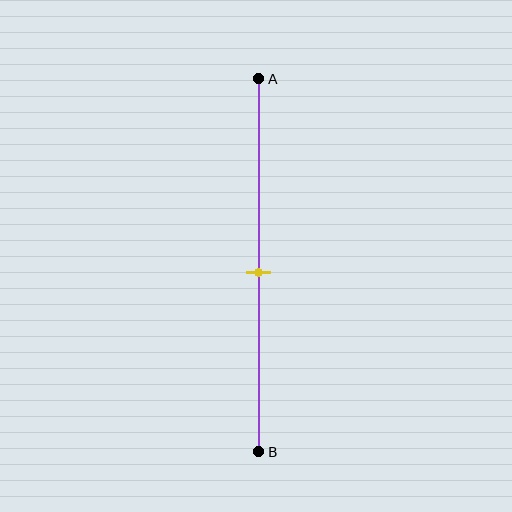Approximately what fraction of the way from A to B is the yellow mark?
The yellow mark is approximately 50% of the way from A to B.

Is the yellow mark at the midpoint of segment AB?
Yes, the mark is approximately at the midpoint.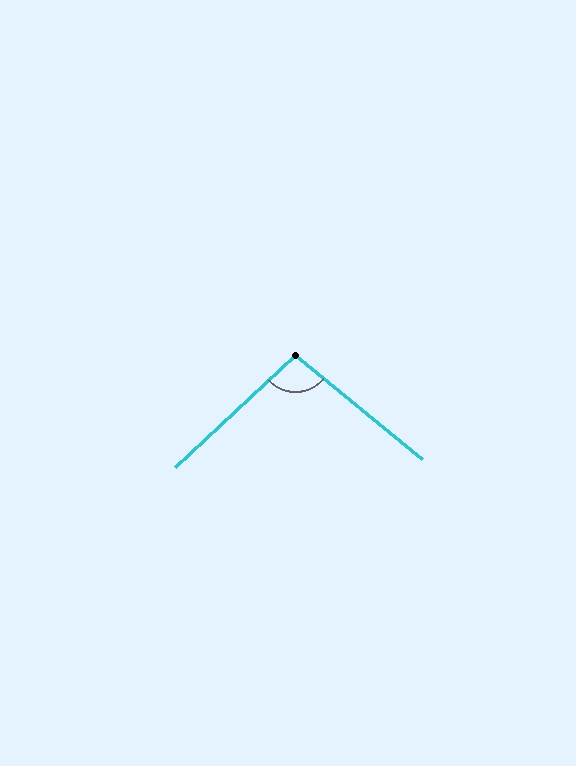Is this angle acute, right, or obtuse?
It is obtuse.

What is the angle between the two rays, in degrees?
Approximately 97 degrees.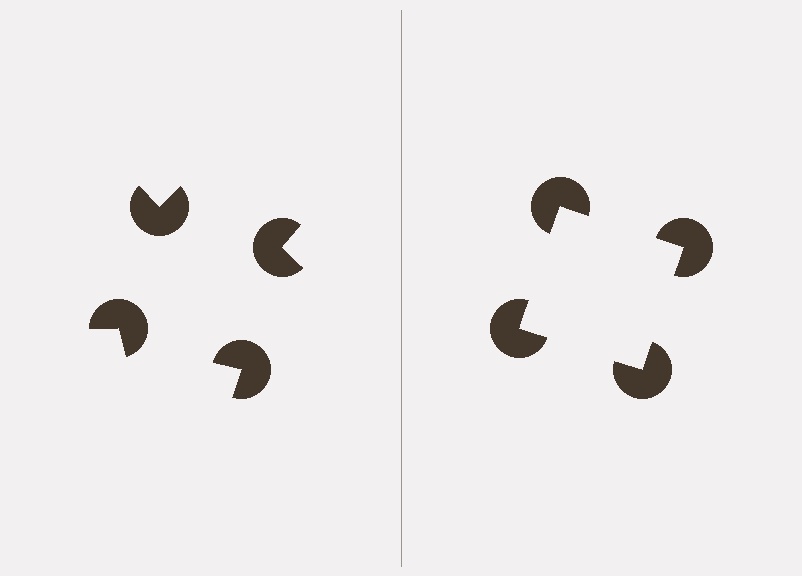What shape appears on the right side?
An illusory square.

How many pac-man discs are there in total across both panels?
8 — 4 on each side.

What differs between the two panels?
The pac-man discs are positioned identically on both sides; only the wedge orientations differ. On the right they align to a square; on the left they are misaligned.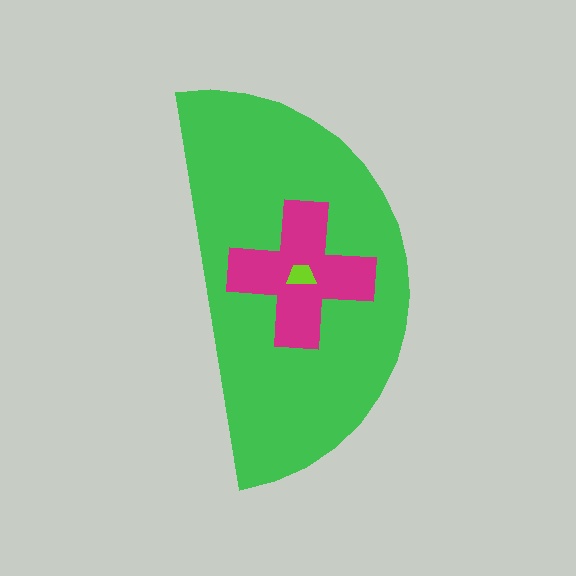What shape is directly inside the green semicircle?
The magenta cross.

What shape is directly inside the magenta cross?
The lime trapezoid.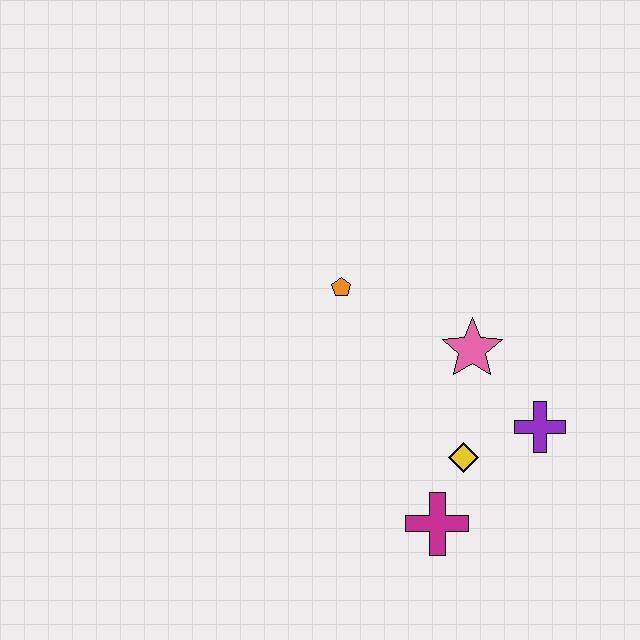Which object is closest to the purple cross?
The yellow diamond is closest to the purple cross.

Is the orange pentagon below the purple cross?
No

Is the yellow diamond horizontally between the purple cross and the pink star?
No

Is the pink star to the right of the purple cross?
No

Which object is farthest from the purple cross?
The orange pentagon is farthest from the purple cross.